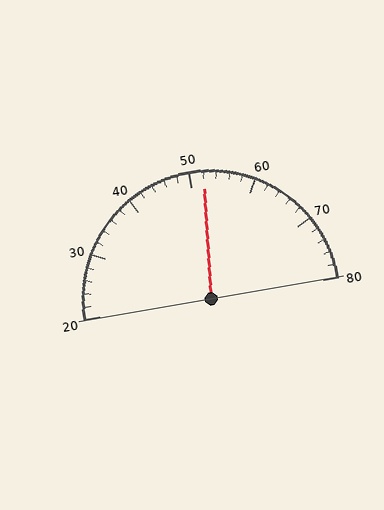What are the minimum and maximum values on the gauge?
The gauge ranges from 20 to 80.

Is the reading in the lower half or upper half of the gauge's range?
The reading is in the upper half of the range (20 to 80).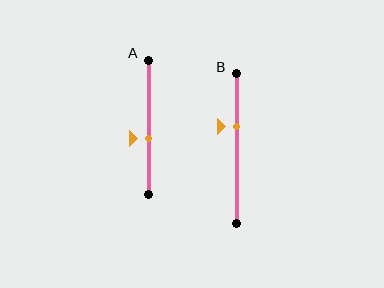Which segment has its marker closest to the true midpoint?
Segment A has its marker closest to the true midpoint.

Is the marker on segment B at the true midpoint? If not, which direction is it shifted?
No, the marker on segment B is shifted upward by about 15% of the segment length.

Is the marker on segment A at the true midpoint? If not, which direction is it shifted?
No, the marker on segment A is shifted downward by about 8% of the segment length.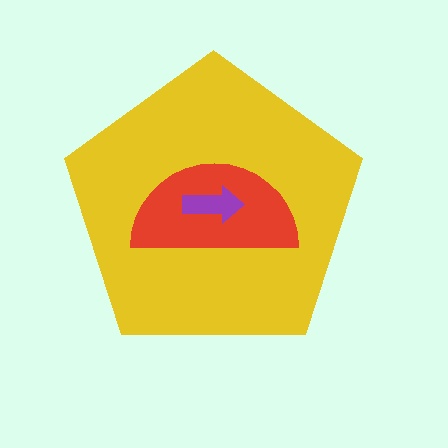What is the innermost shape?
The purple arrow.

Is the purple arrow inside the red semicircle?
Yes.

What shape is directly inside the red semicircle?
The purple arrow.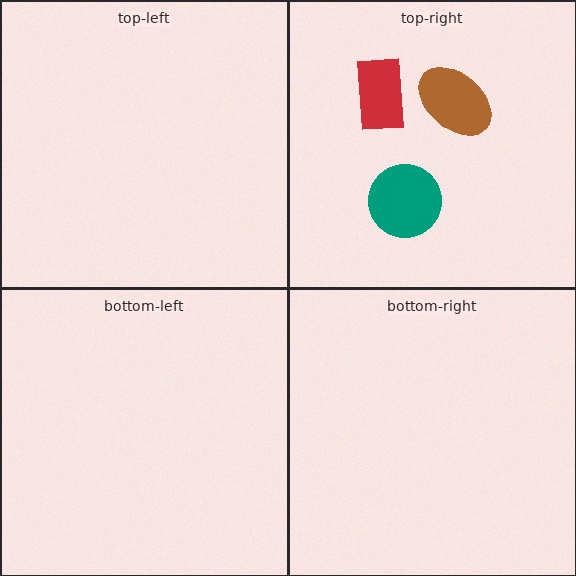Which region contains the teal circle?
The top-right region.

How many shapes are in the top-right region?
3.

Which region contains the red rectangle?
The top-right region.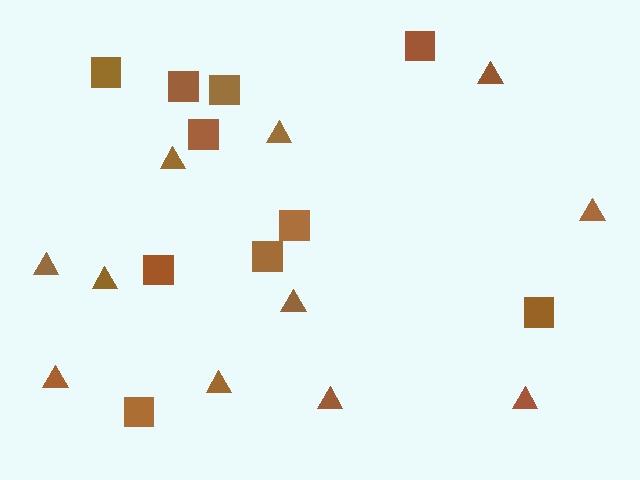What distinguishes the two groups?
There are 2 groups: one group of squares (10) and one group of triangles (11).